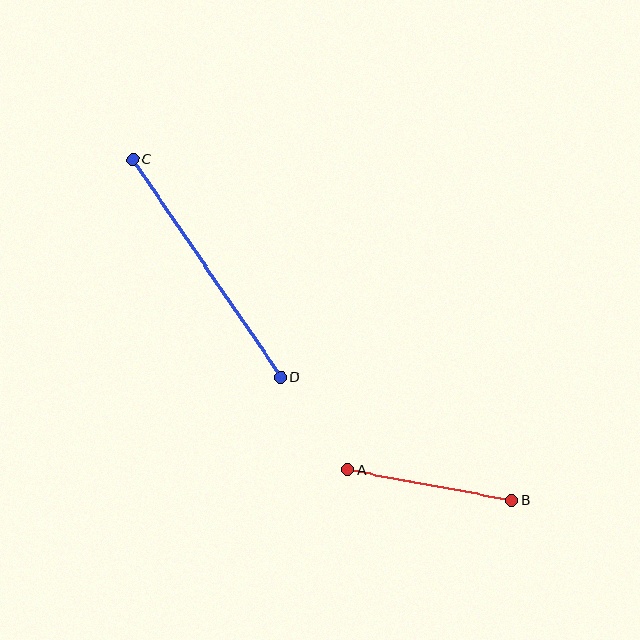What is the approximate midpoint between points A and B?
The midpoint is at approximately (430, 485) pixels.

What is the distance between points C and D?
The distance is approximately 263 pixels.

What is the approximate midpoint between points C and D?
The midpoint is at approximately (207, 268) pixels.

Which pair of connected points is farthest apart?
Points C and D are farthest apart.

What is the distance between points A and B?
The distance is approximately 167 pixels.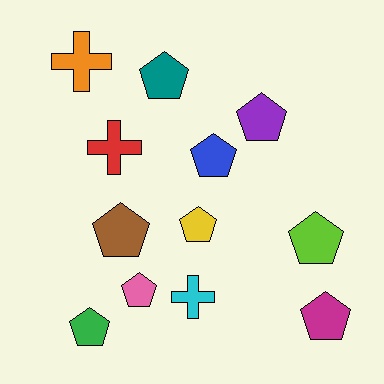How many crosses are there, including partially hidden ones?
There are 3 crosses.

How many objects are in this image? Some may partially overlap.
There are 12 objects.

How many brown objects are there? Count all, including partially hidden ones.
There is 1 brown object.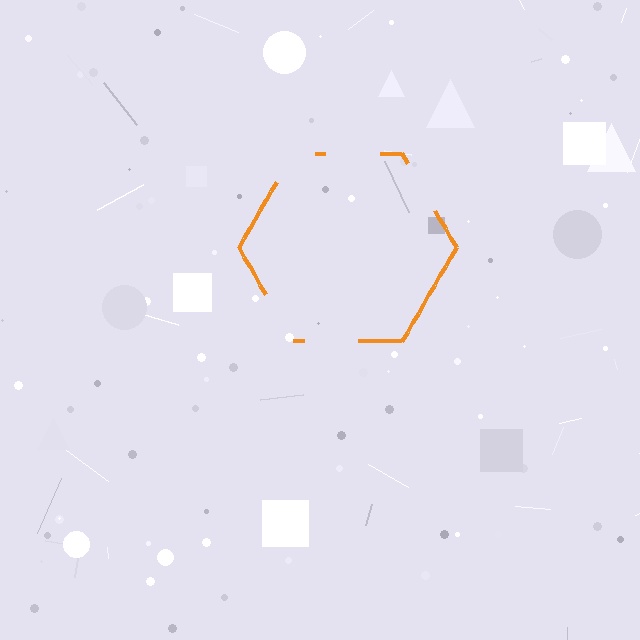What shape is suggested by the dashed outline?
The dashed outline suggests a hexagon.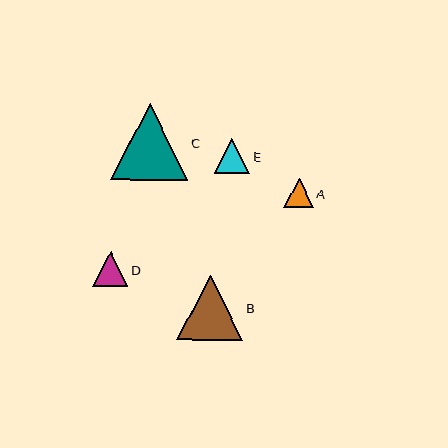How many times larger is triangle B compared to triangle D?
Triangle B is approximately 1.9 times the size of triangle D.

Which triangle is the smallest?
Triangle A is the smallest with a size of approximately 29 pixels.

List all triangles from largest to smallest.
From largest to smallest: C, B, E, D, A.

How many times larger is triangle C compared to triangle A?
Triangle C is approximately 2.6 times the size of triangle A.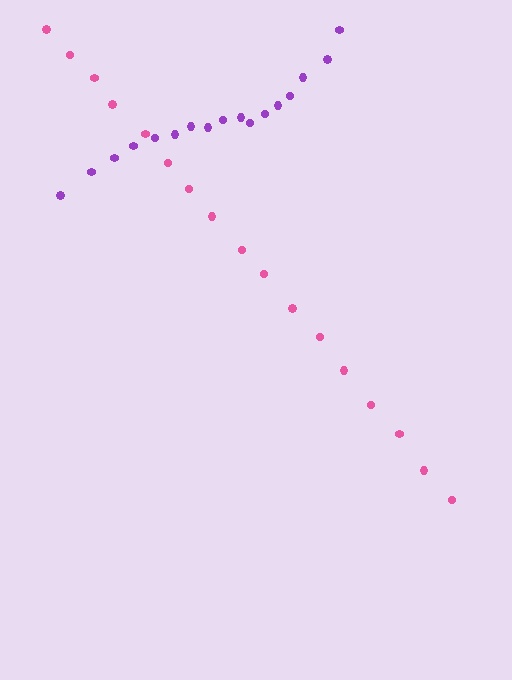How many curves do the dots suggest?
There are 2 distinct paths.